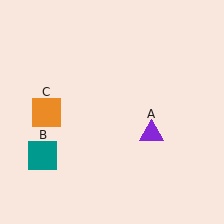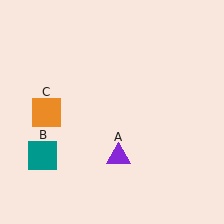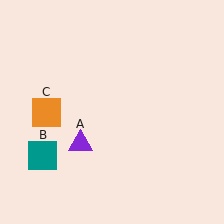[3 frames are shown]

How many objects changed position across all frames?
1 object changed position: purple triangle (object A).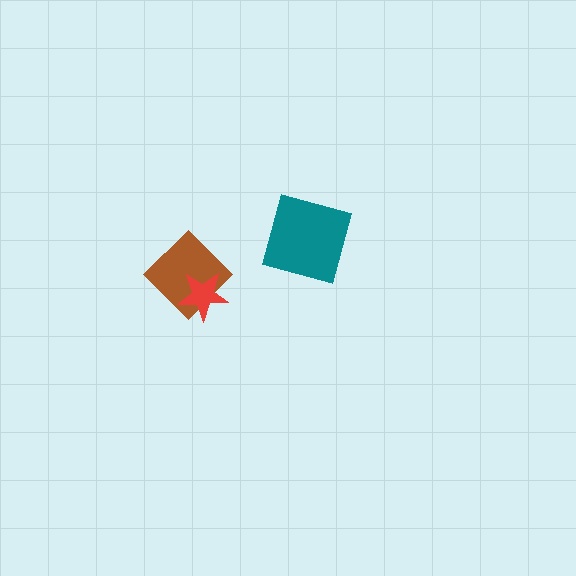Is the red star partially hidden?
No, no other shape covers it.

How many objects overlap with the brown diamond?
1 object overlaps with the brown diamond.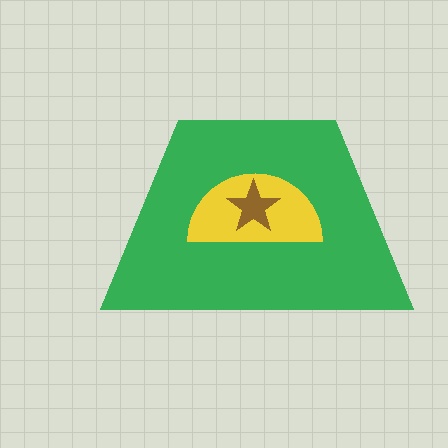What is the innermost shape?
The brown star.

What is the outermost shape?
The green trapezoid.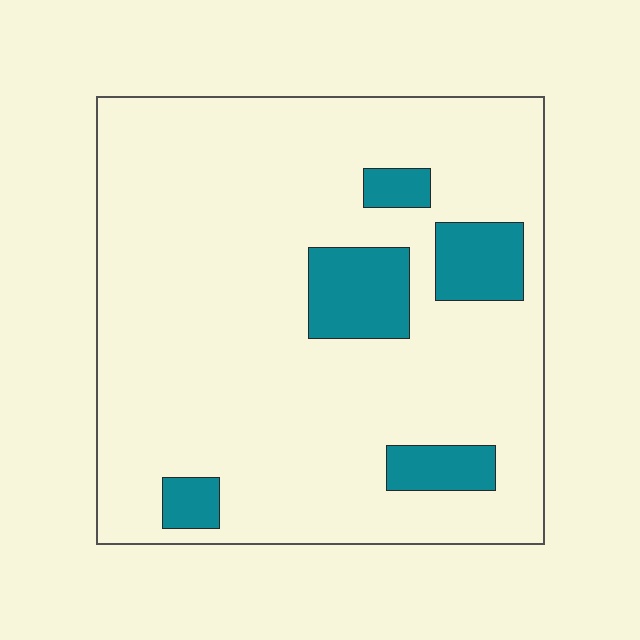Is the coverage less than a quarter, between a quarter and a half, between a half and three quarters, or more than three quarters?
Less than a quarter.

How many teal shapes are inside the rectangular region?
5.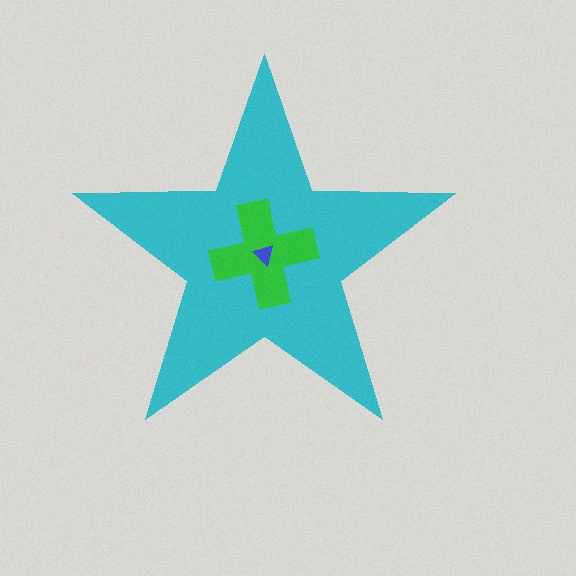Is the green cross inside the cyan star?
Yes.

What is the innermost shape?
The blue triangle.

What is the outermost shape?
The cyan star.